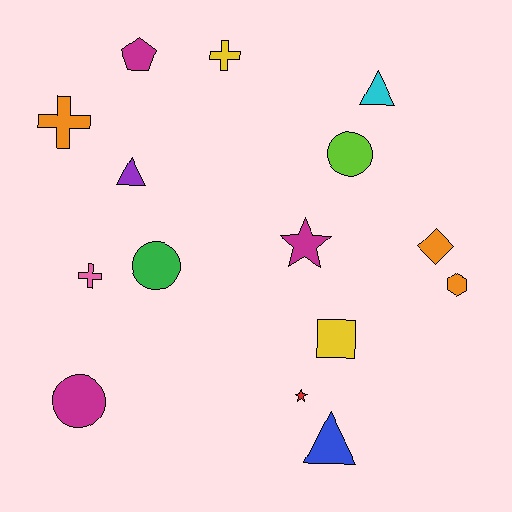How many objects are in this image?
There are 15 objects.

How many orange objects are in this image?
There are 3 orange objects.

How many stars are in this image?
There are 2 stars.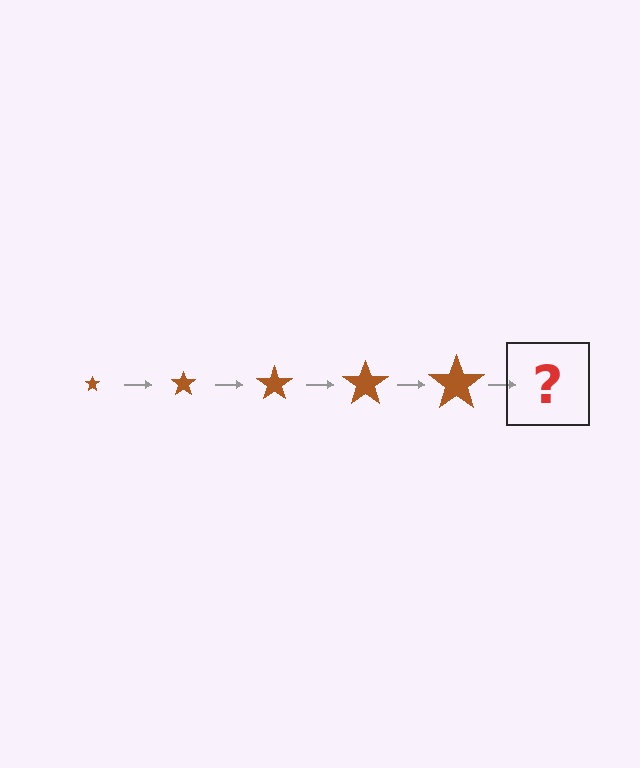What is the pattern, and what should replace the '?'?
The pattern is that the star gets progressively larger each step. The '?' should be a brown star, larger than the previous one.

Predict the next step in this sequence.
The next step is a brown star, larger than the previous one.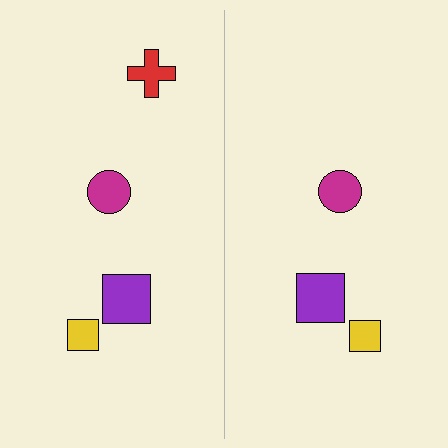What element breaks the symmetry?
A red cross is missing from the right side.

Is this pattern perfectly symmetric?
No, the pattern is not perfectly symmetric. A red cross is missing from the right side.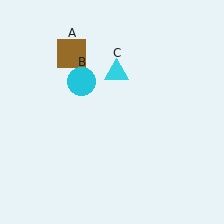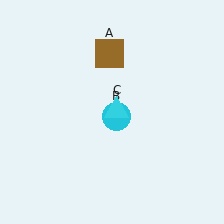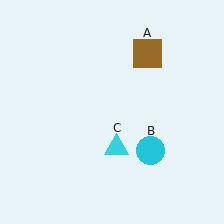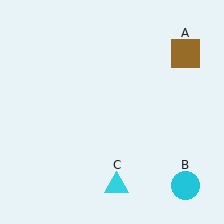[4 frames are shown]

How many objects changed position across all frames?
3 objects changed position: brown square (object A), cyan circle (object B), cyan triangle (object C).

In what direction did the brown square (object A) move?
The brown square (object A) moved right.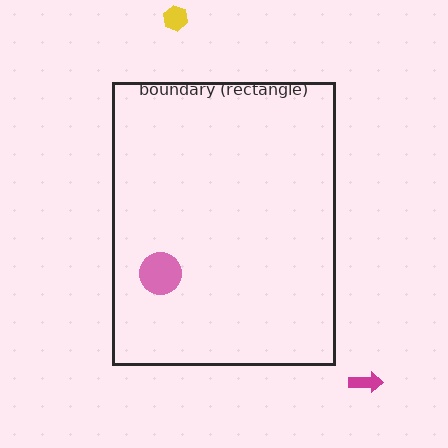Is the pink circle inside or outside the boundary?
Inside.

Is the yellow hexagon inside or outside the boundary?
Outside.